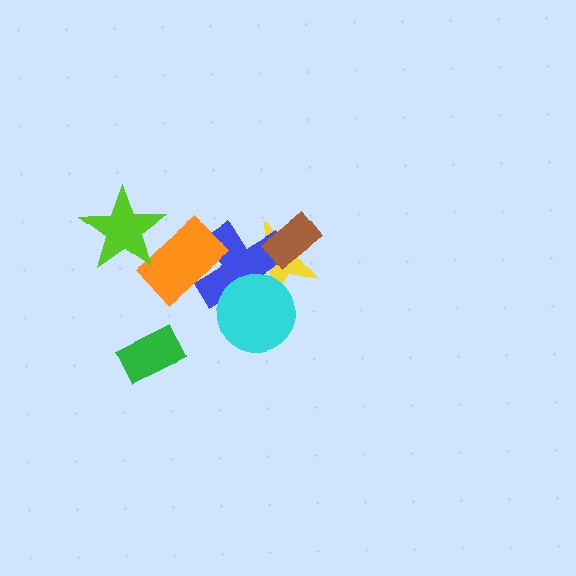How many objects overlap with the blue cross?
4 objects overlap with the blue cross.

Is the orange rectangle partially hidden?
Yes, it is partially covered by another shape.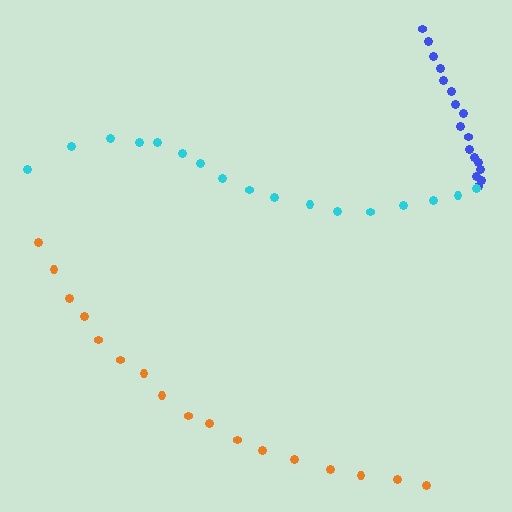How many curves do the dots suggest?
There are 3 distinct paths.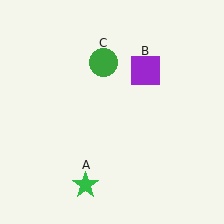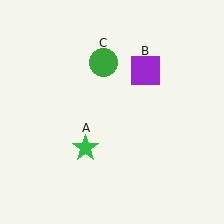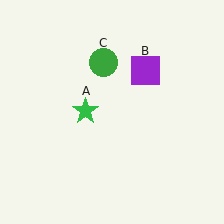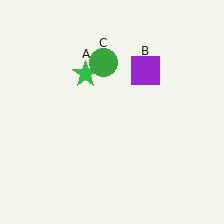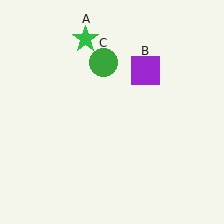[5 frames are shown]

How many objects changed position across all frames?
1 object changed position: green star (object A).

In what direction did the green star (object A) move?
The green star (object A) moved up.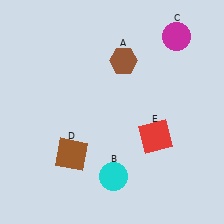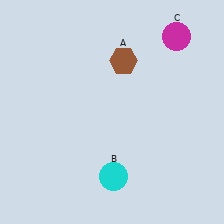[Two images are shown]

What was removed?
The red square (E), the brown square (D) were removed in Image 2.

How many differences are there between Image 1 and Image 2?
There are 2 differences between the two images.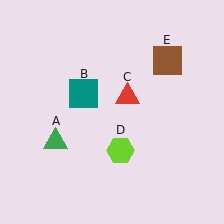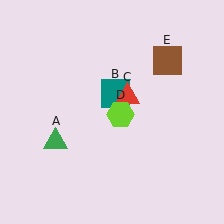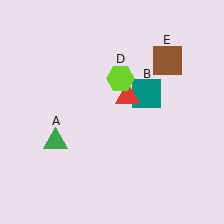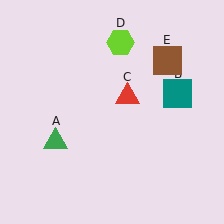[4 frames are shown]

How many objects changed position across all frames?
2 objects changed position: teal square (object B), lime hexagon (object D).